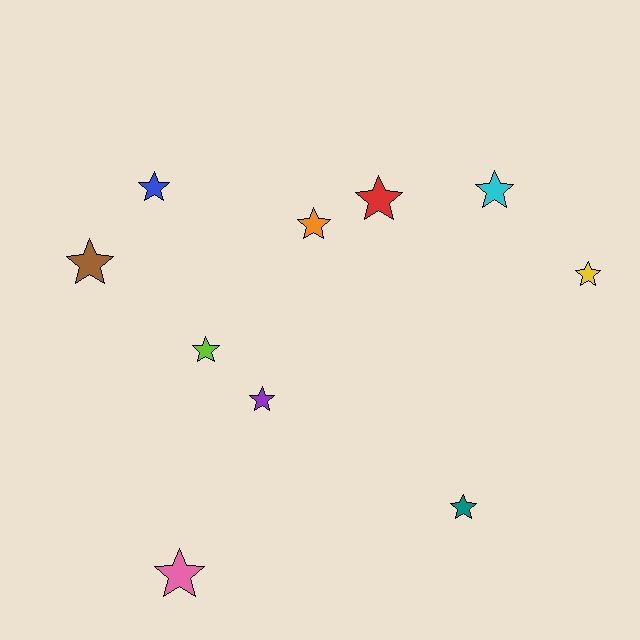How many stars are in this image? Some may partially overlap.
There are 10 stars.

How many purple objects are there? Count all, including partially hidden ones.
There is 1 purple object.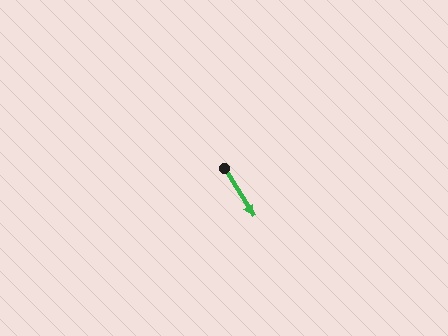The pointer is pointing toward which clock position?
Roughly 5 o'clock.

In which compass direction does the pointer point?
Southeast.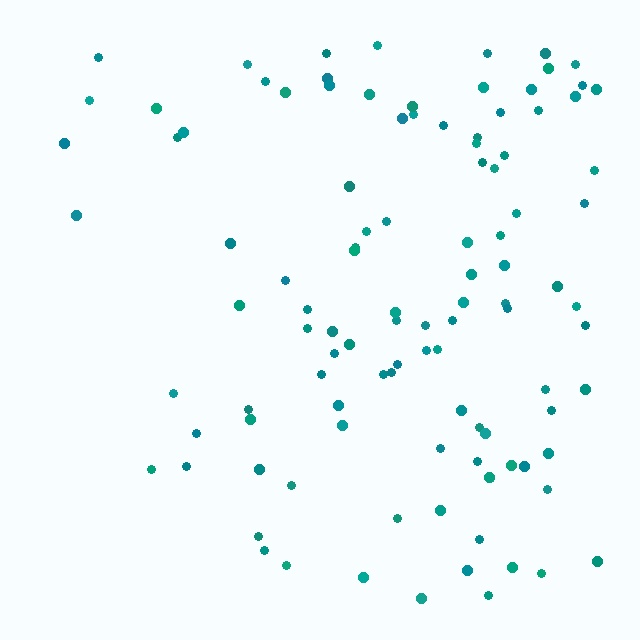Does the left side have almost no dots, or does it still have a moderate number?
Still a moderate number, just noticeably fewer than the right.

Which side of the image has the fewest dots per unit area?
The left.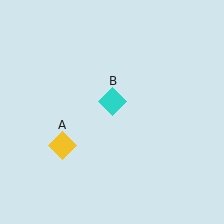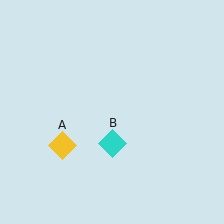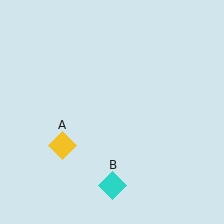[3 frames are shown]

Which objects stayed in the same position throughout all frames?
Yellow diamond (object A) remained stationary.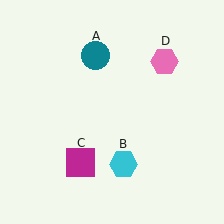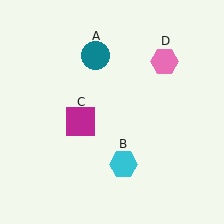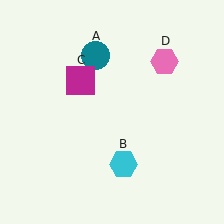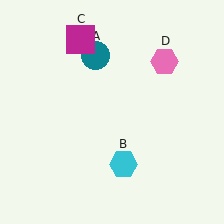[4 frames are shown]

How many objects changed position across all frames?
1 object changed position: magenta square (object C).